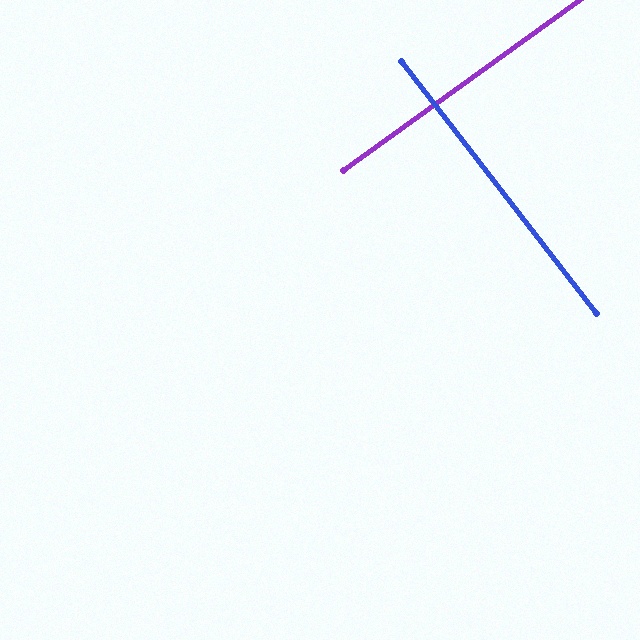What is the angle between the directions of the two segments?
Approximately 88 degrees.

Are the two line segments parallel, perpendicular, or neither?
Perpendicular — they meet at approximately 88°.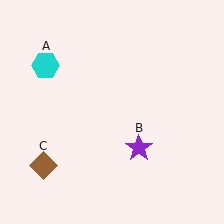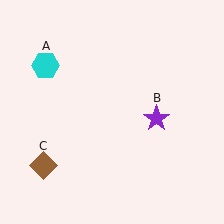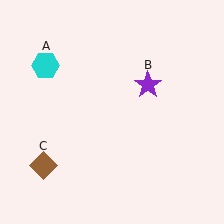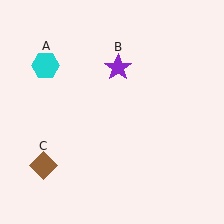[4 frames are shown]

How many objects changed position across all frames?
1 object changed position: purple star (object B).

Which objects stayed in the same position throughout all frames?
Cyan hexagon (object A) and brown diamond (object C) remained stationary.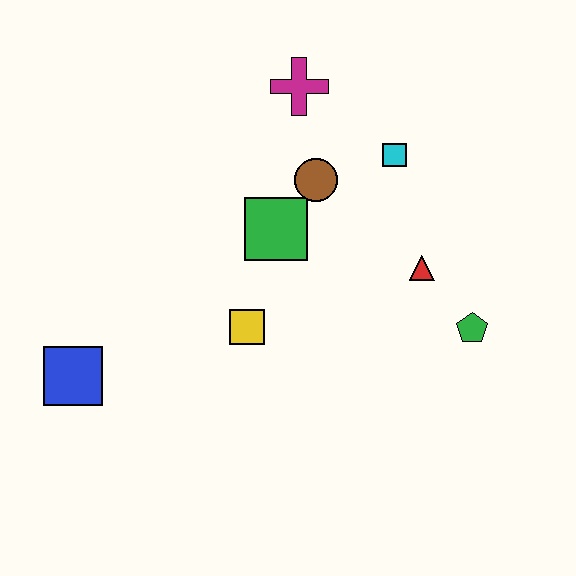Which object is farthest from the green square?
The blue square is farthest from the green square.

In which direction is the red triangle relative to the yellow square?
The red triangle is to the right of the yellow square.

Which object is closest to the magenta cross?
The brown circle is closest to the magenta cross.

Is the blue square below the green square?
Yes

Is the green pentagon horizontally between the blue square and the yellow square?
No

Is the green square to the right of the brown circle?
No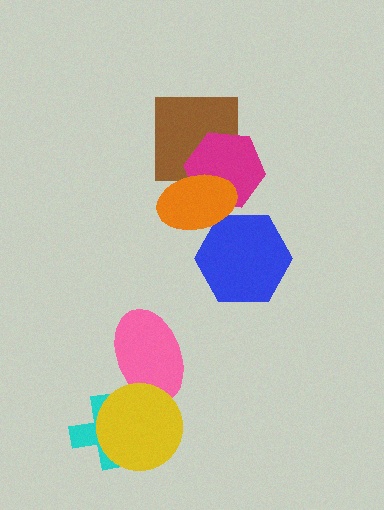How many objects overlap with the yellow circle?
2 objects overlap with the yellow circle.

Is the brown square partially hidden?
Yes, it is partially covered by another shape.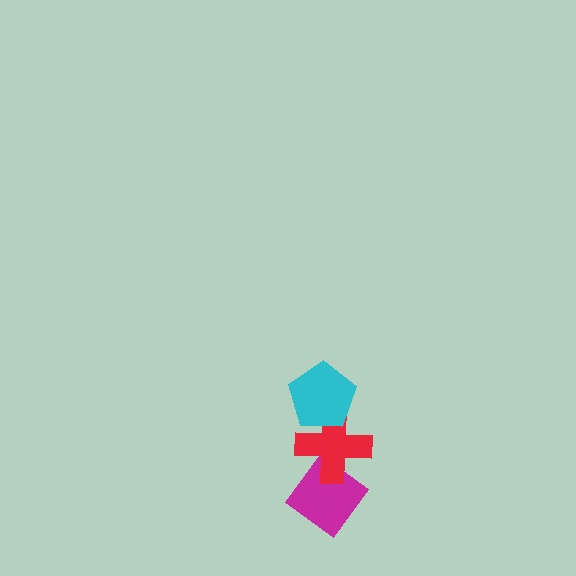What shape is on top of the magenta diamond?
The red cross is on top of the magenta diamond.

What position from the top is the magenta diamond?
The magenta diamond is 3rd from the top.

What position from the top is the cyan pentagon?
The cyan pentagon is 1st from the top.